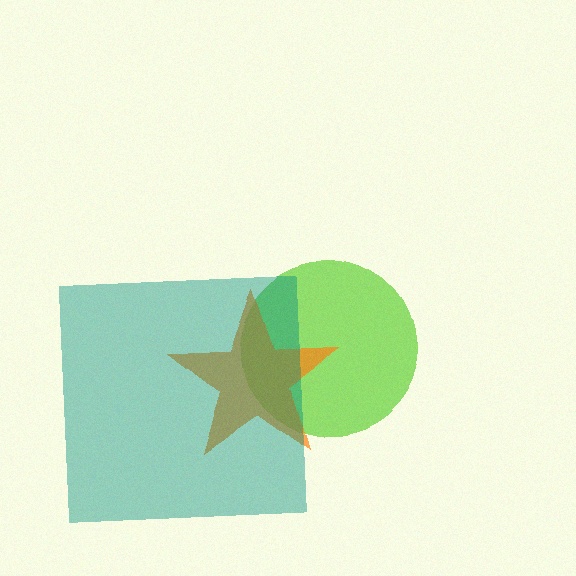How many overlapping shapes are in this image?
There are 3 overlapping shapes in the image.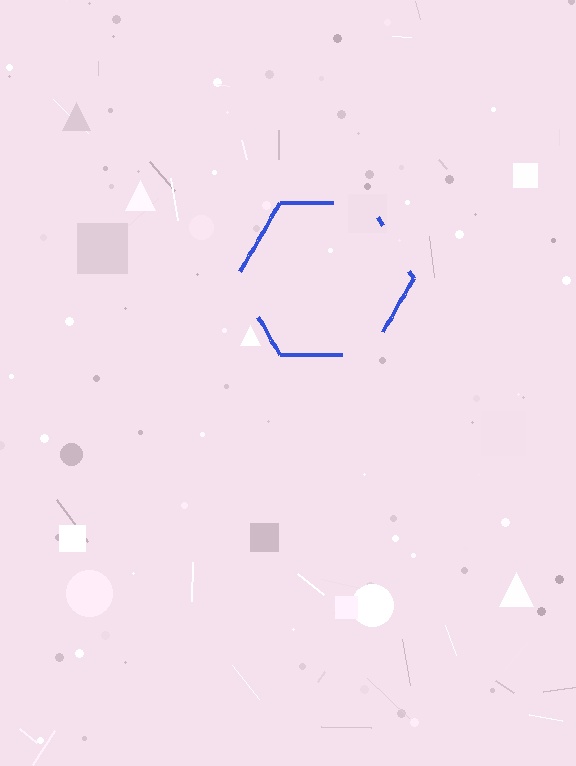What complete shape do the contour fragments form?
The contour fragments form a hexagon.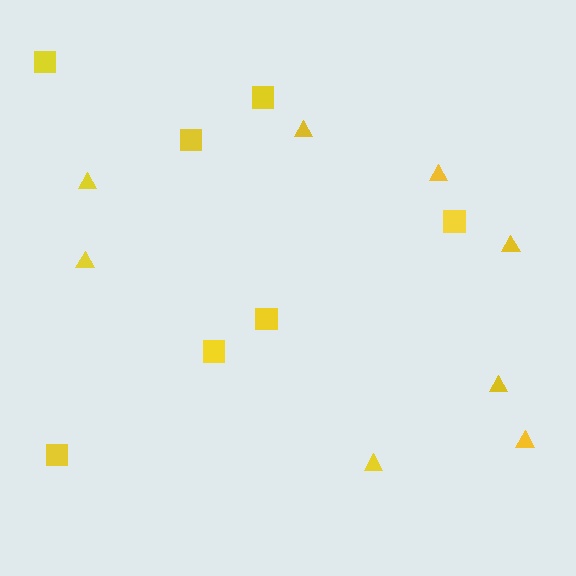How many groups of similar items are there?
There are 2 groups: one group of squares (7) and one group of triangles (8).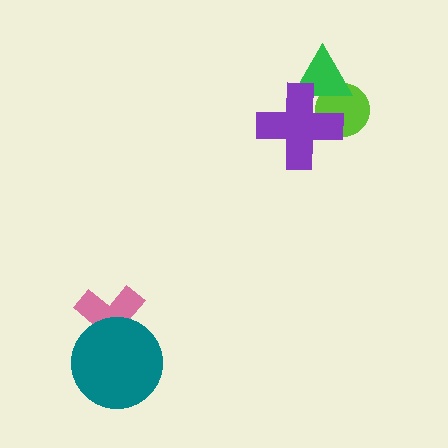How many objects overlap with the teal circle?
1 object overlaps with the teal circle.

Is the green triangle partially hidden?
Yes, it is partially covered by another shape.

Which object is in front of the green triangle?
The purple cross is in front of the green triangle.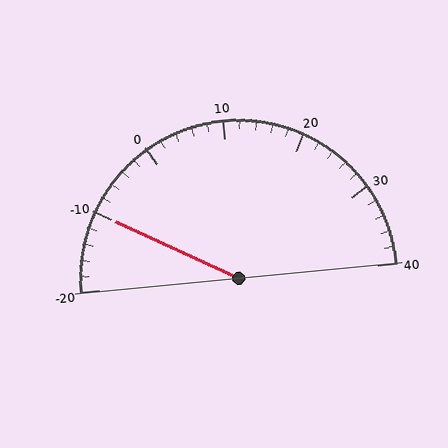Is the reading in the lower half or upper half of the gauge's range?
The reading is in the lower half of the range (-20 to 40).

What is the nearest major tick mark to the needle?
The nearest major tick mark is -10.